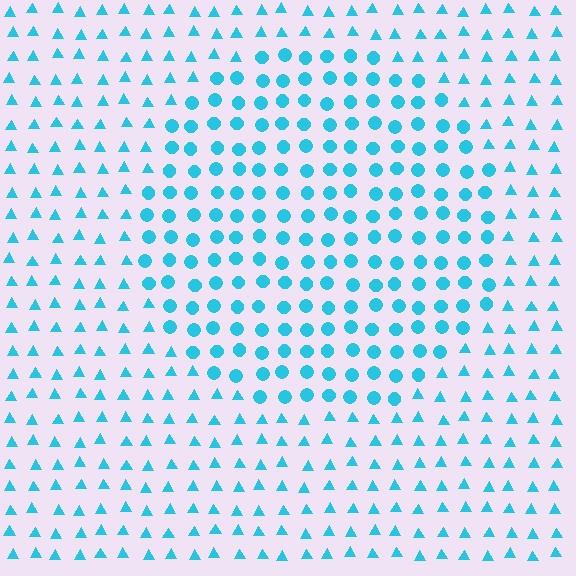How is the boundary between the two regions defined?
The boundary is defined by a change in element shape: circles inside vs. triangles outside. All elements share the same color and spacing.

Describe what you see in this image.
The image is filled with small cyan elements arranged in a uniform grid. A circle-shaped region contains circles, while the surrounding area contains triangles. The boundary is defined purely by the change in element shape.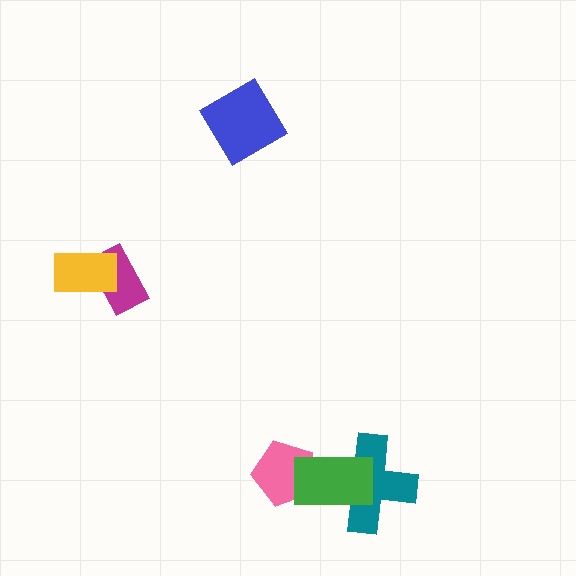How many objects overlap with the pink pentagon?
1 object overlaps with the pink pentagon.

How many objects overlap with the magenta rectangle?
1 object overlaps with the magenta rectangle.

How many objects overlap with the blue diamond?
0 objects overlap with the blue diamond.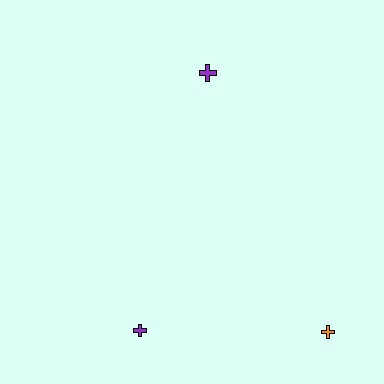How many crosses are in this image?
There are 3 crosses.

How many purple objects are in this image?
There are 2 purple objects.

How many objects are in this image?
There are 3 objects.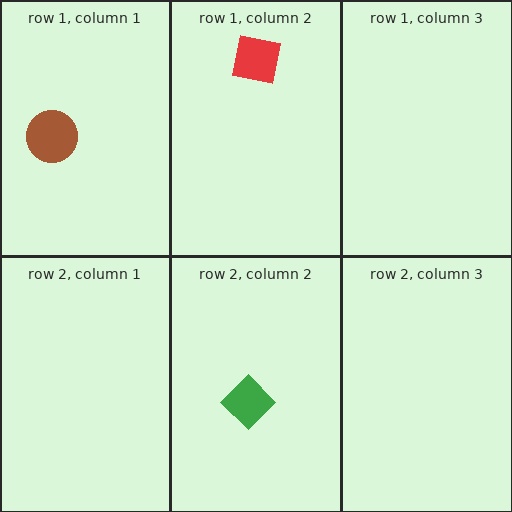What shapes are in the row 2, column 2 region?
The green diamond.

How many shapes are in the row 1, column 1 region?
1.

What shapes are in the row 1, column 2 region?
The red square.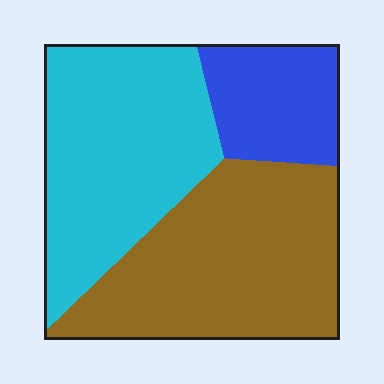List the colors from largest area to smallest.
From largest to smallest: brown, cyan, blue.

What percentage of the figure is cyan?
Cyan covers 40% of the figure.